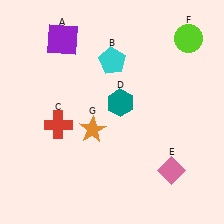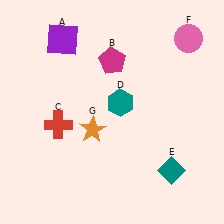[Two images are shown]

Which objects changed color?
B changed from cyan to magenta. E changed from pink to teal. F changed from lime to pink.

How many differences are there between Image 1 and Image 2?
There are 3 differences between the two images.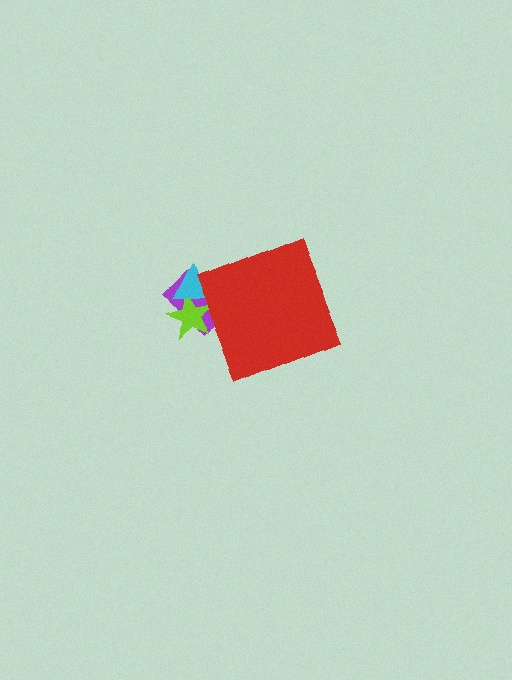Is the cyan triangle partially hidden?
Yes, the cyan triangle is partially hidden behind the red diamond.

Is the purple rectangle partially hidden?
Yes, the purple rectangle is partially hidden behind the red diamond.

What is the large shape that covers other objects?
A red diamond.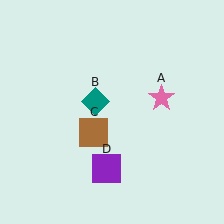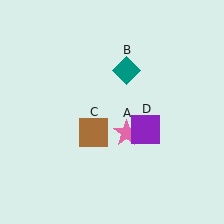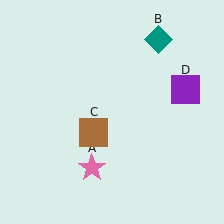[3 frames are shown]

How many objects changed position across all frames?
3 objects changed position: pink star (object A), teal diamond (object B), purple square (object D).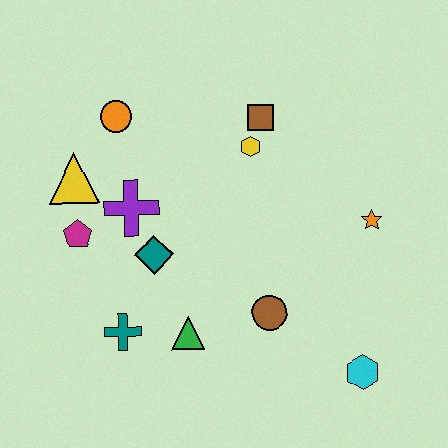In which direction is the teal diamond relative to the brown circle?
The teal diamond is to the left of the brown circle.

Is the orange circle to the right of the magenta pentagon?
Yes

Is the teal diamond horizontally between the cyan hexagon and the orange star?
No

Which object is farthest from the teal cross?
The orange star is farthest from the teal cross.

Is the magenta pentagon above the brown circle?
Yes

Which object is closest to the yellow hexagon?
The brown square is closest to the yellow hexagon.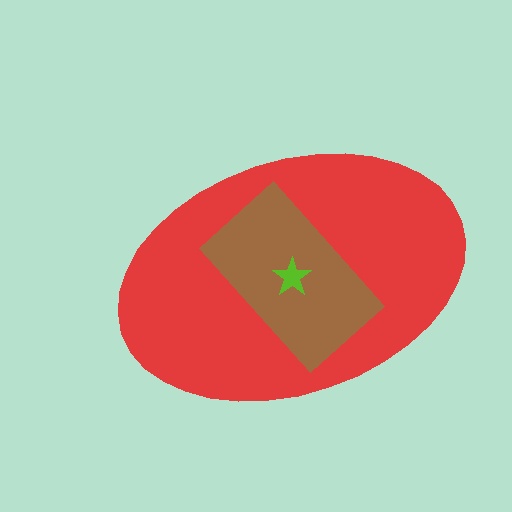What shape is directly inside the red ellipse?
The brown rectangle.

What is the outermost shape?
The red ellipse.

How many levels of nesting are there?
3.